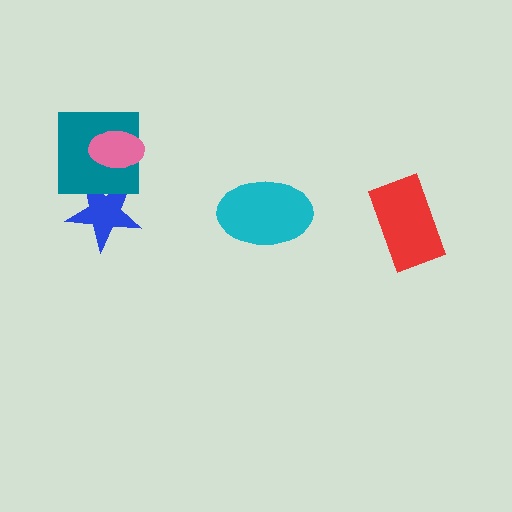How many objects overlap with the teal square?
2 objects overlap with the teal square.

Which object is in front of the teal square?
The pink ellipse is in front of the teal square.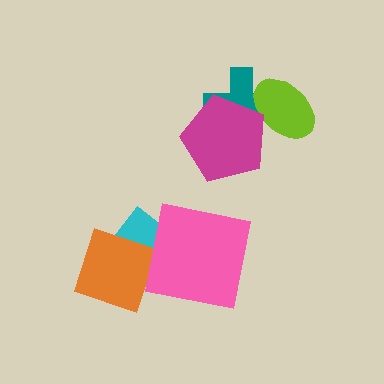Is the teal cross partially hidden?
Yes, it is partially covered by another shape.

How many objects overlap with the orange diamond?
1 object overlaps with the orange diamond.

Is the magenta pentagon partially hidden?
No, no other shape covers it.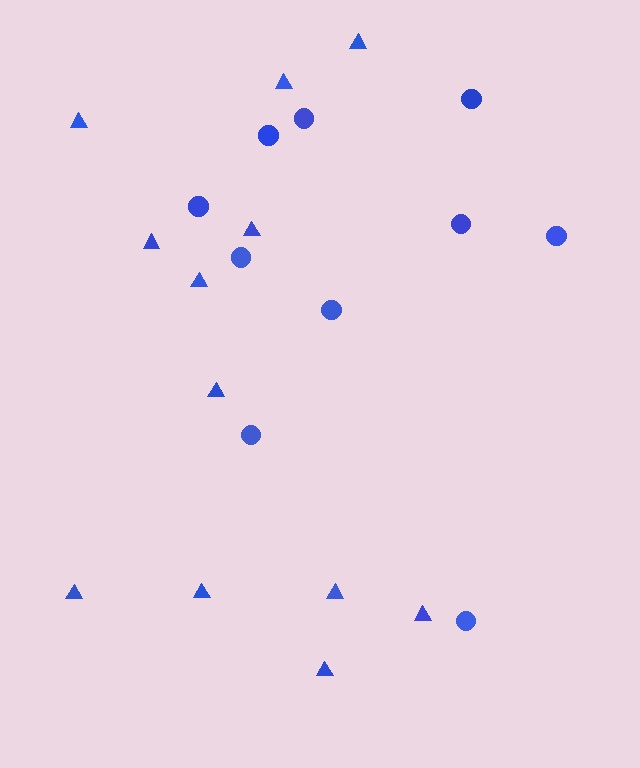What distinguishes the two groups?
There are 2 groups: one group of triangles (12) and one group of circles (10).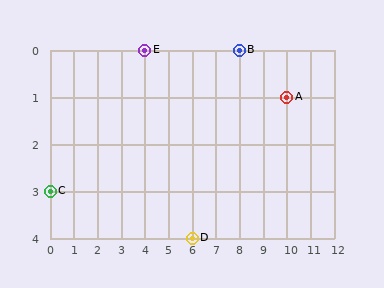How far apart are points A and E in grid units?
Points A and E are 6 columns and 1 row apart (about 6.1 grid units diagonally).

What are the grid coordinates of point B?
Point B is at grid coordinates (8, 0).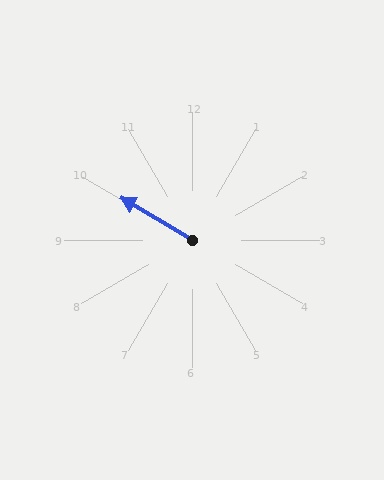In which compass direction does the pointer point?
Northwest.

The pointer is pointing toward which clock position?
Roughly 10 o'clock.